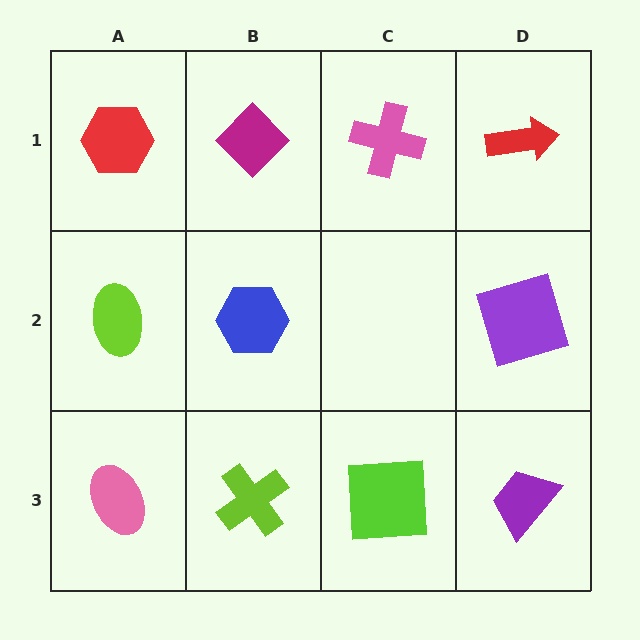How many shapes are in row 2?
3 shapes.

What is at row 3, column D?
A purple trapezoid.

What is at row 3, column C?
A lime square.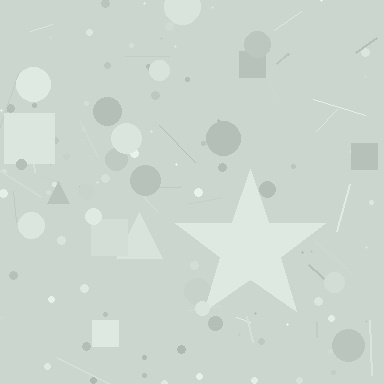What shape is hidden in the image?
A star is hidden in the image.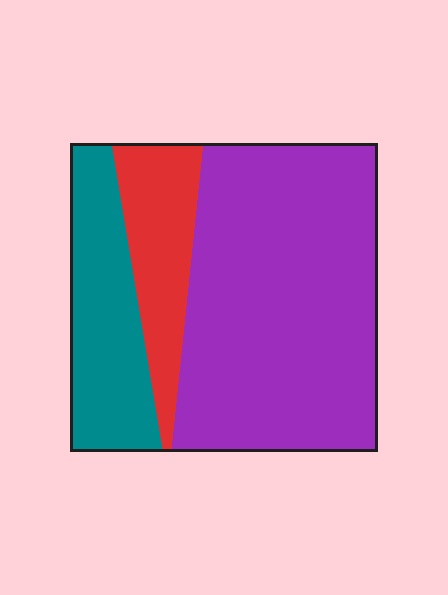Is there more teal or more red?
Teal.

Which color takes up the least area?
Red, at roughly 15%.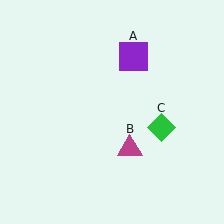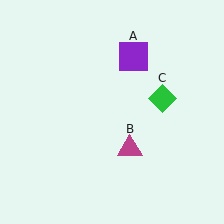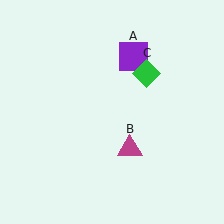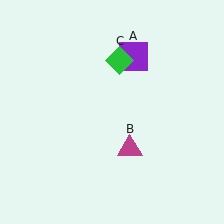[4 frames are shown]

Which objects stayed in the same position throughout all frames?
Purple square (object A) and magenta triangle (object B) remained stationary.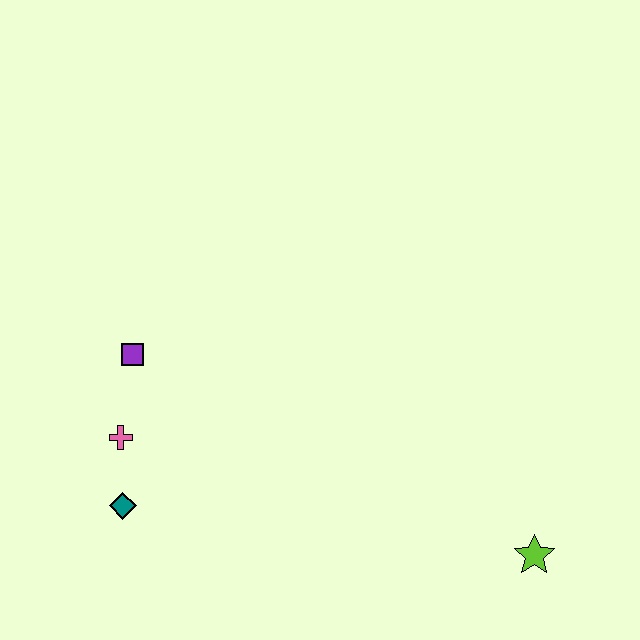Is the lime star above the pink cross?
No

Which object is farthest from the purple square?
The lime star is farthest from the purple square.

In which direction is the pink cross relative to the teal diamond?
The pink cross is above the teal diamond.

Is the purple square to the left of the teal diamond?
No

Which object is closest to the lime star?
The teal diamond is closest to the lime star.